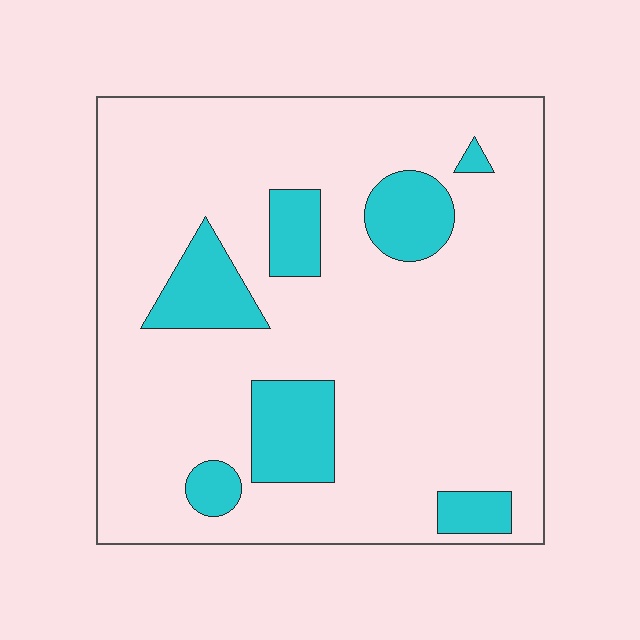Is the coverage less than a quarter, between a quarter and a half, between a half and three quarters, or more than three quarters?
Less than a quarter.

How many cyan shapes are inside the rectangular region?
7.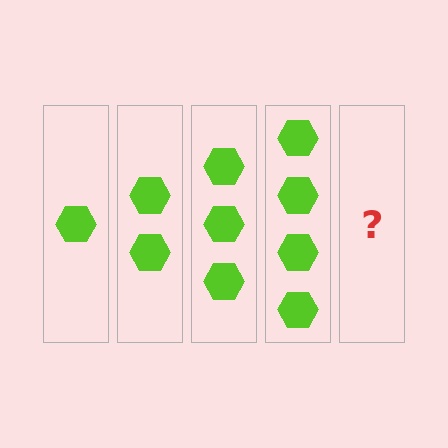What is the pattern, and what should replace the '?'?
The pattern is that each step adds one more hexagon. The '?' should be 5 hexagons.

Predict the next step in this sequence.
The next step is 5 hexagons.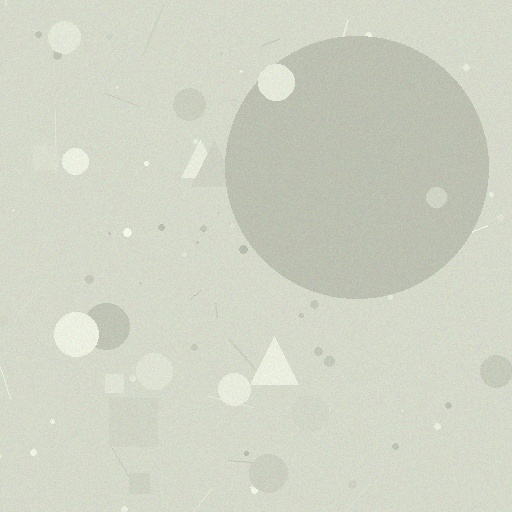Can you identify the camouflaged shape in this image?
The camouflaged shape is a circle.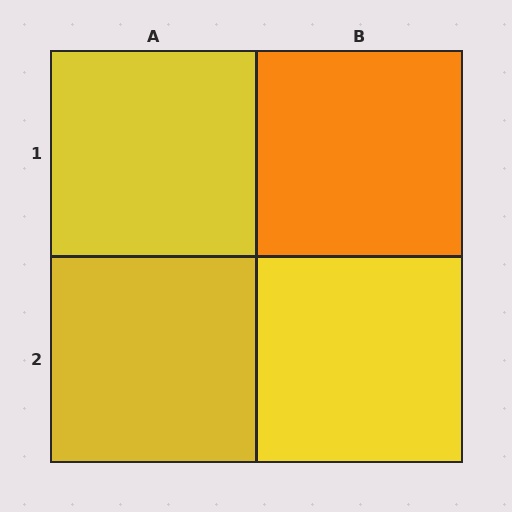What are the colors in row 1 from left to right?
Yellow, orange.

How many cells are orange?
1 cell is orange.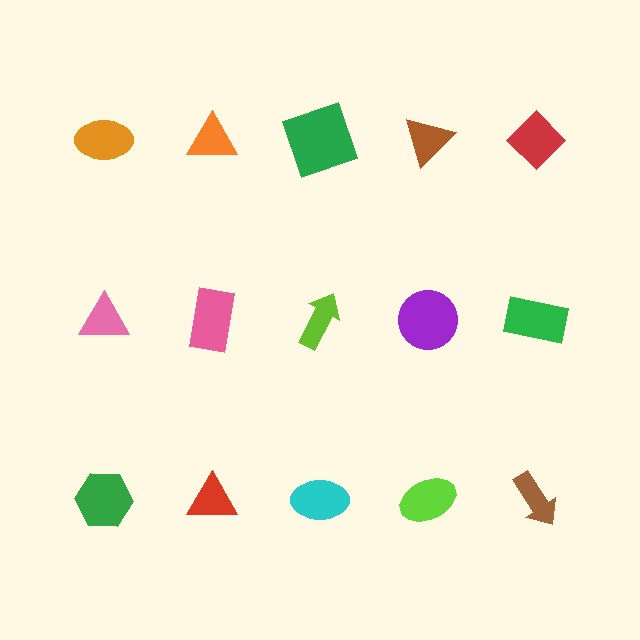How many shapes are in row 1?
5 shapes.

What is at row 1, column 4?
A brown triangle.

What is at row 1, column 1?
An orange ellipse.